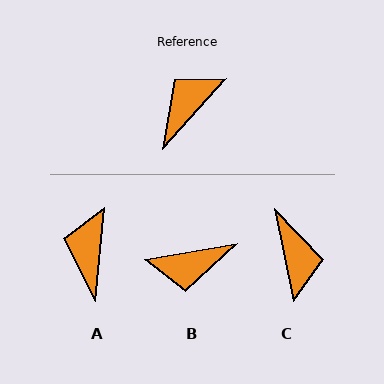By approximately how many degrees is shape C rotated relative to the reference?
Approximately 126 degrees clockwise.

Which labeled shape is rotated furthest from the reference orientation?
B, about 142 degrees away.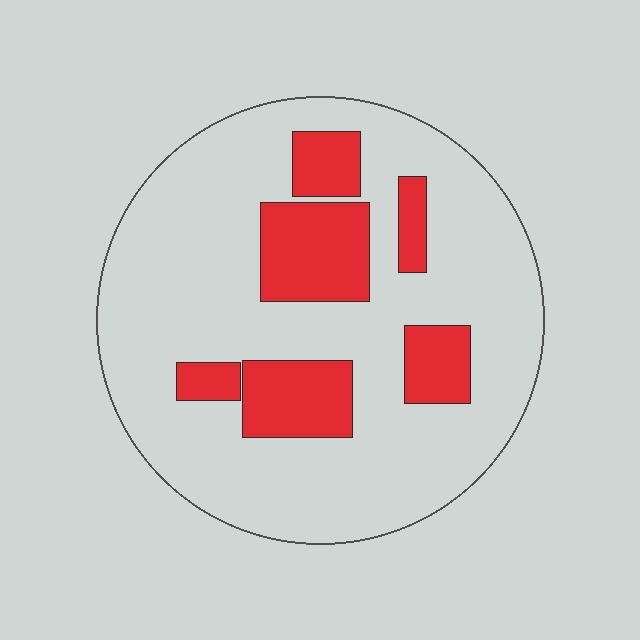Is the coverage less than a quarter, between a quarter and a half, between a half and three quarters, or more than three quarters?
Less than a quarter.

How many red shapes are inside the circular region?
6.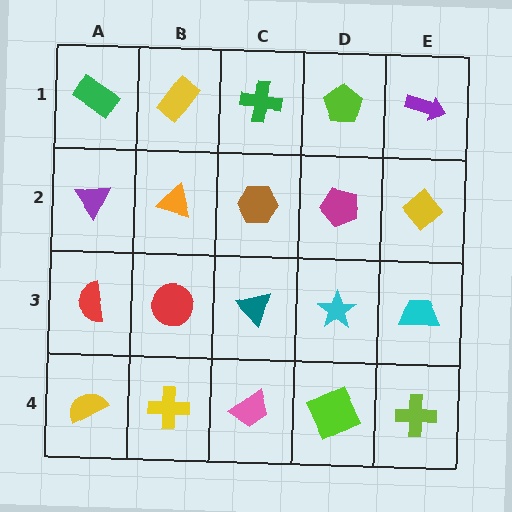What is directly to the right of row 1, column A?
A yellow rectangle.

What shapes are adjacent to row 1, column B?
An orange triangle (row 2, column B), a green rectangle (row 1, column A), a green cross (row 1, column C).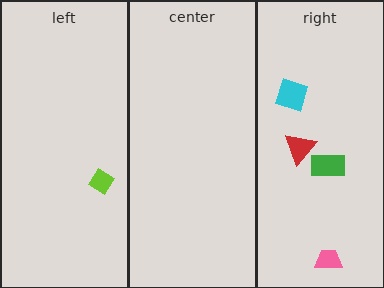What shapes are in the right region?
The cyan square, the green rectangle, the red triangle, the pink trapezoid.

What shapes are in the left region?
The lime diamond.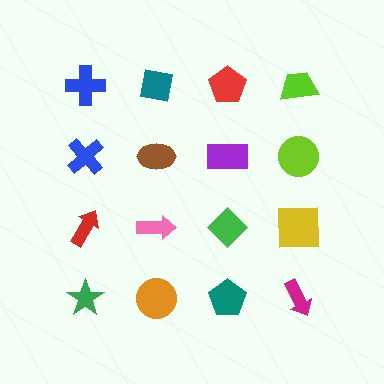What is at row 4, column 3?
A teal pentagon.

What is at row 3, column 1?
A red arrow.